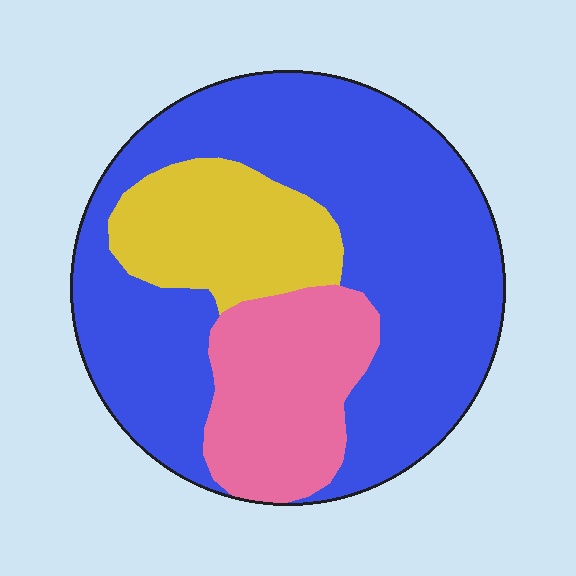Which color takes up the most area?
Blue, at roughly 65%.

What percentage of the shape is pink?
Pink covers 20% of the shape.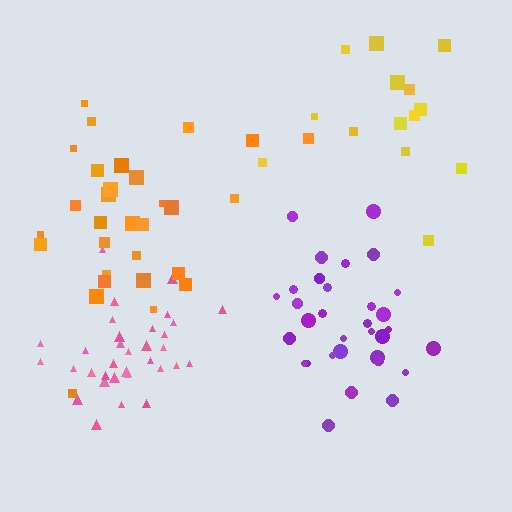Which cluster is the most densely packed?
Pink.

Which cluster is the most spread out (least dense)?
Yellow.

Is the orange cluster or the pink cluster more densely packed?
Pink.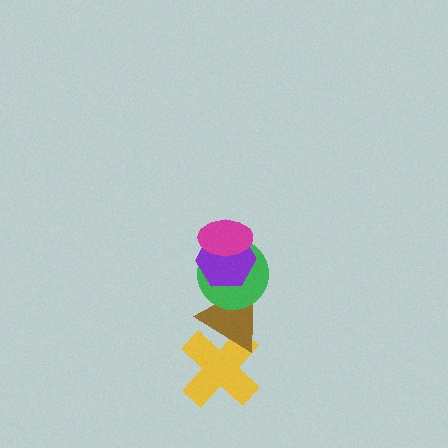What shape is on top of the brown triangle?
The green circle is on top of the brown triangle.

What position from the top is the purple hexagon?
The purple hexagon is 2nd from the top.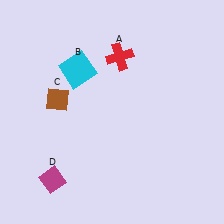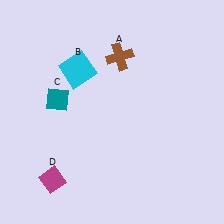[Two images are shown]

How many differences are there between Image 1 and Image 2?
There are 2 differences between the two images.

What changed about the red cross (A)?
In Image 1, A is red. In Image 2, it changed to brown.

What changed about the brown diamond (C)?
In Image 1, C is brown. In Image 2, it changed to teal.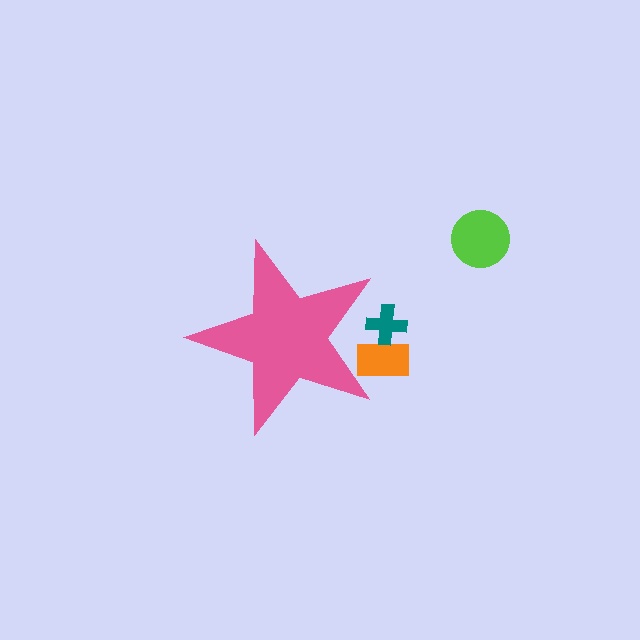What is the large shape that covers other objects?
A pink star.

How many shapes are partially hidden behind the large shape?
2 shapes are partially hidden.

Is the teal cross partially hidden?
Yes, the teal cross is partially hidden behind the pink star.